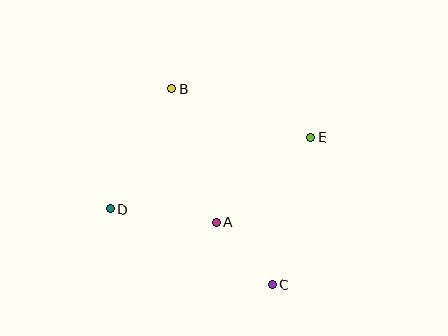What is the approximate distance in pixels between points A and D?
The distance between A and D is approximately 107 pixels.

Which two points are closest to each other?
Points A and C are closest to each other.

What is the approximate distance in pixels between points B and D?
The distance between B and D is approximately 136 pixels.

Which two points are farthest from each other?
Points B and C are farthest from each other.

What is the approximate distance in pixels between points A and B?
The distance between A and B is approximately 141 pixels.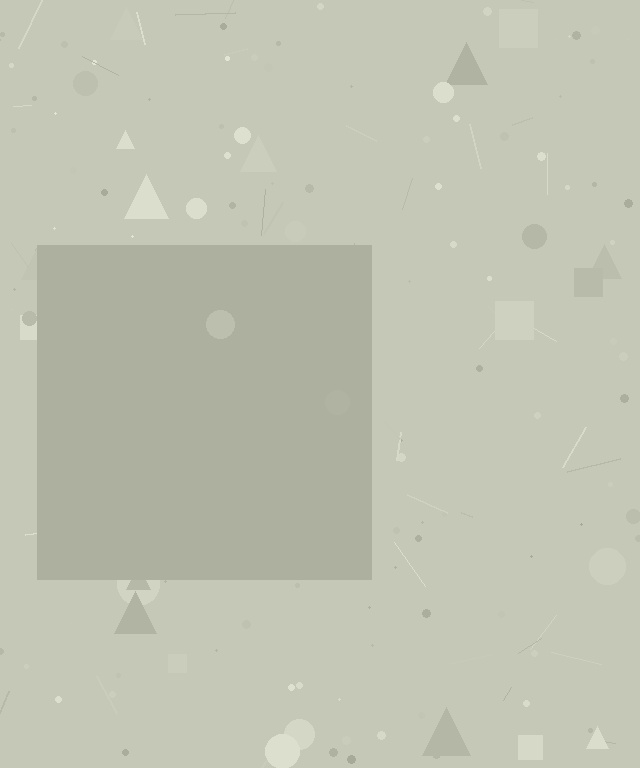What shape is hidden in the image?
A square is hidden in the image.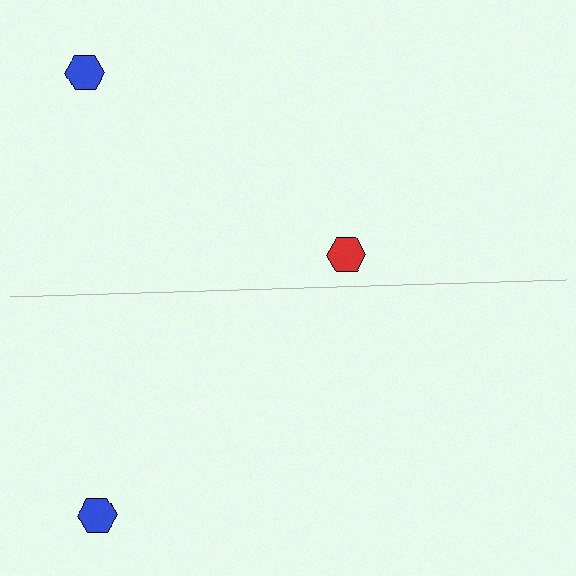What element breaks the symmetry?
A red hexagon is missing from the bottom side.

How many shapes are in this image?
There are 3 shapes in this image.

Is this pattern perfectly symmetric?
No, the pattern is not perfectly symmetric. A red hexagon is missing from the bottom side.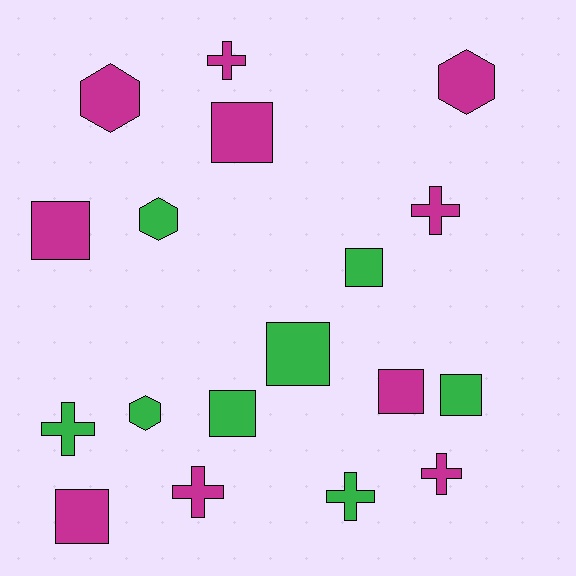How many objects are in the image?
There are 18 objects.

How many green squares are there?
There are 4 green squares.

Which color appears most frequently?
Magenta, with 10 objects.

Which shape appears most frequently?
Square, with 8 objects.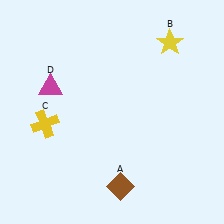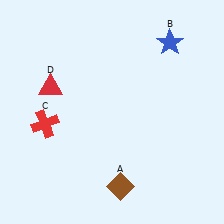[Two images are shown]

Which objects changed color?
B changed from yellow to blue. C changed from yellow to red. D changed from magenta to red.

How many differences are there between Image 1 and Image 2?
There are 3 differences between the two images.